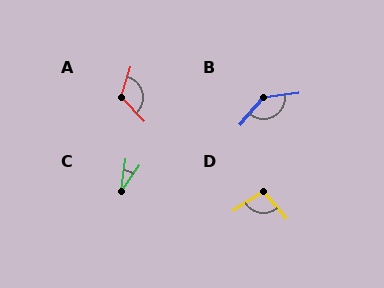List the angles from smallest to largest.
C (28°), D (99°), A (120°), B (137°).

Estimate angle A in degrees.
Approximately 120 degrees.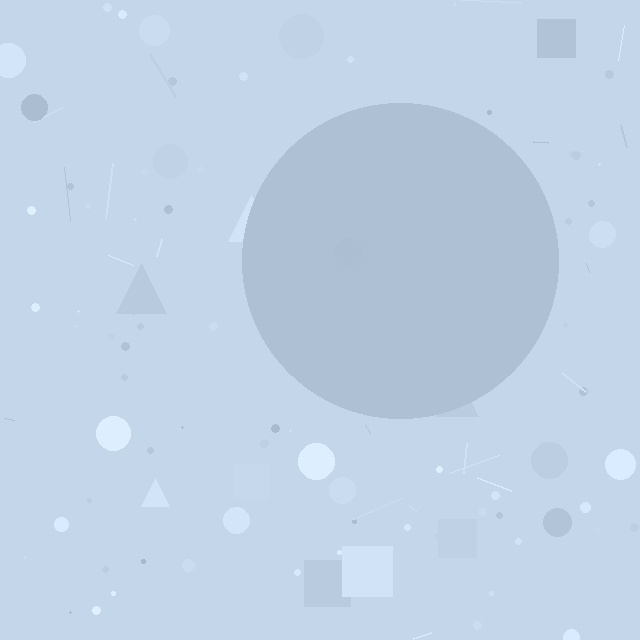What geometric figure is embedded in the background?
A circle is embedded in the background.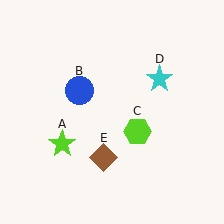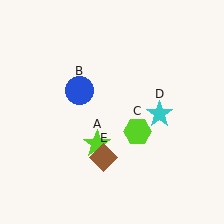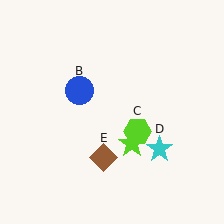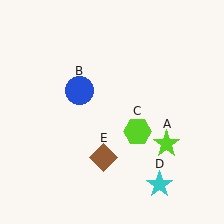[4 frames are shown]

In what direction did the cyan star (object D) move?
The cyan star (object D) moved down.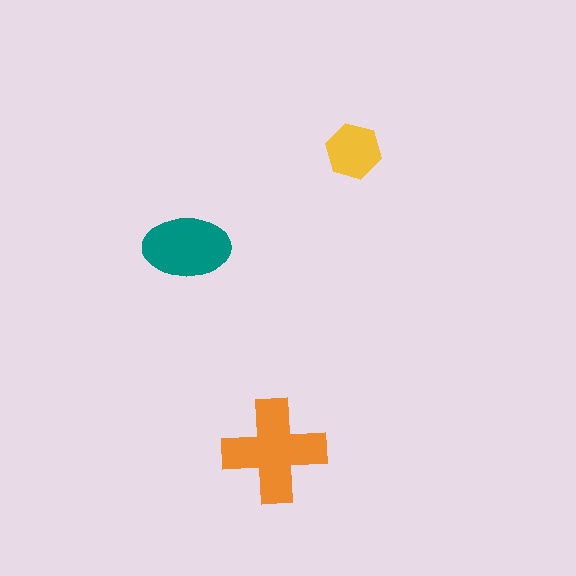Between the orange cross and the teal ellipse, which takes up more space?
The orange cross.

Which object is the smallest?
The yellow hexagon.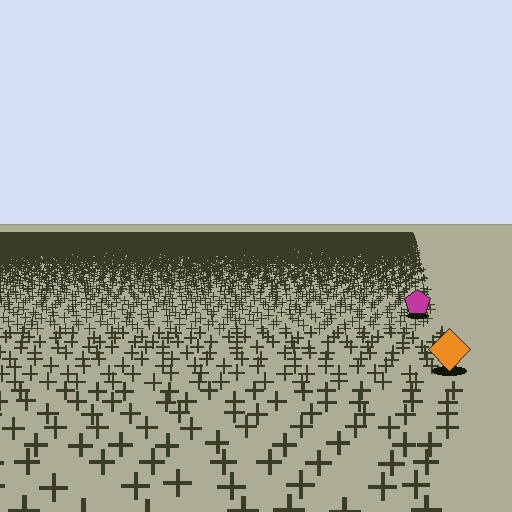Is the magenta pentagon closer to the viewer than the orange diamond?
No. The orange diamond is closer — you can tell from the texture gradient: the ground texture is coarser near it.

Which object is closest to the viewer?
The orange diamond is closest. The texture marks near it are larger and more spread out.